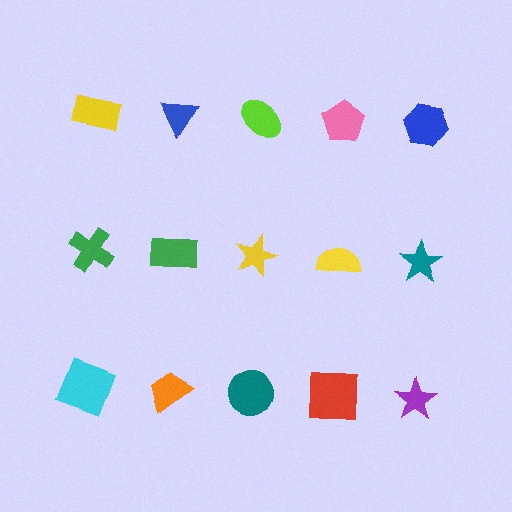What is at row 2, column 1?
A green cross.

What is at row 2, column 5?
A teal star.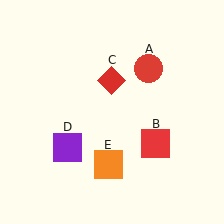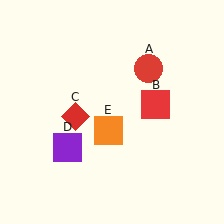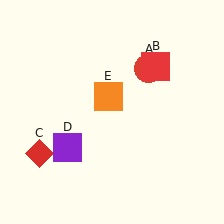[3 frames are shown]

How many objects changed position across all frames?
3 objects changed position: red square (object B), red diamond (object C), orange square (object E).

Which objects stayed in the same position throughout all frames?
Red circle (object A) and purple square (object D) remained stationary.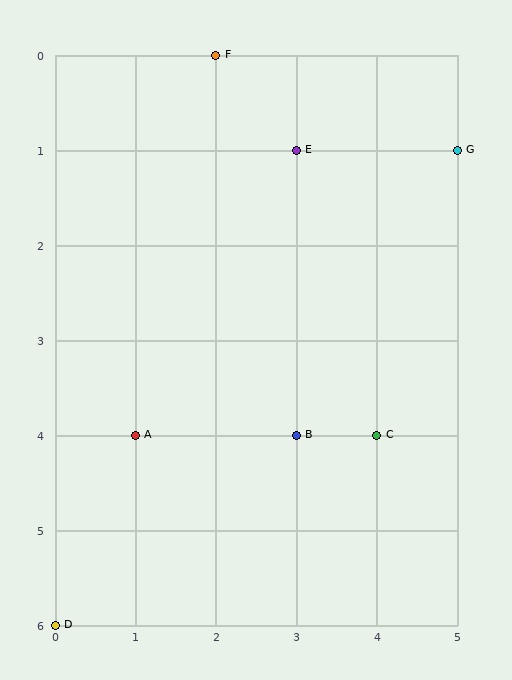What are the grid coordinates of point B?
Point B is at grid coordinates (3, 4).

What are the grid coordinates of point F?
Point F is at grid coordinates (2, 0).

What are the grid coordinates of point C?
Point C is at grid coordinates (4, 4).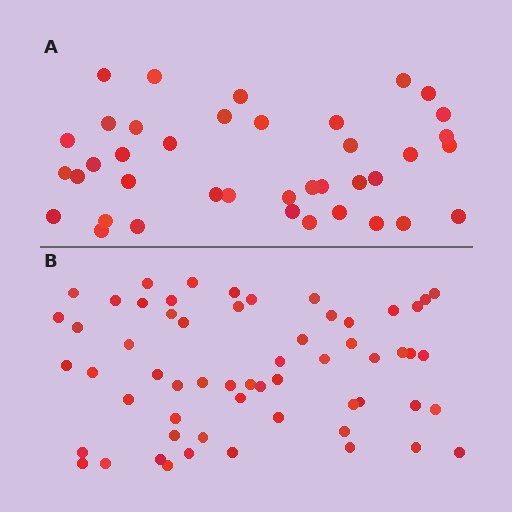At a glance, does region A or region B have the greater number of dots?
Region B (the bottom region) has more dots.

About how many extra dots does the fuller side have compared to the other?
Region B has approximately 20 more dots than region A.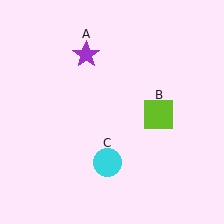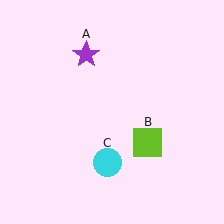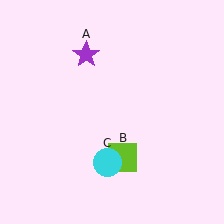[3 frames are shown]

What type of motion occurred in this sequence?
The lime square (object B) rotated clockwise around the center of the scene.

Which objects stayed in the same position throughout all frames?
Purple star (object A) and cyan circle (object C) remained stationary.